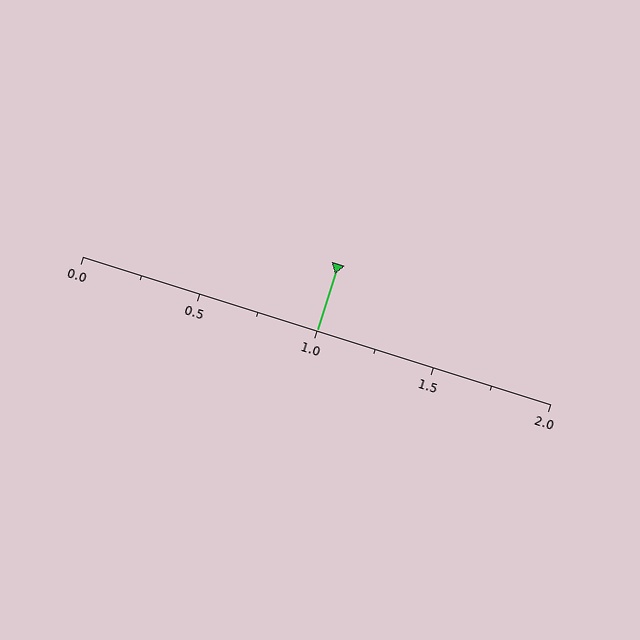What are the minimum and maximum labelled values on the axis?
The axis runs from 0.0 to 2.0.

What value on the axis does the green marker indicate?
The marker indicates approximately 1.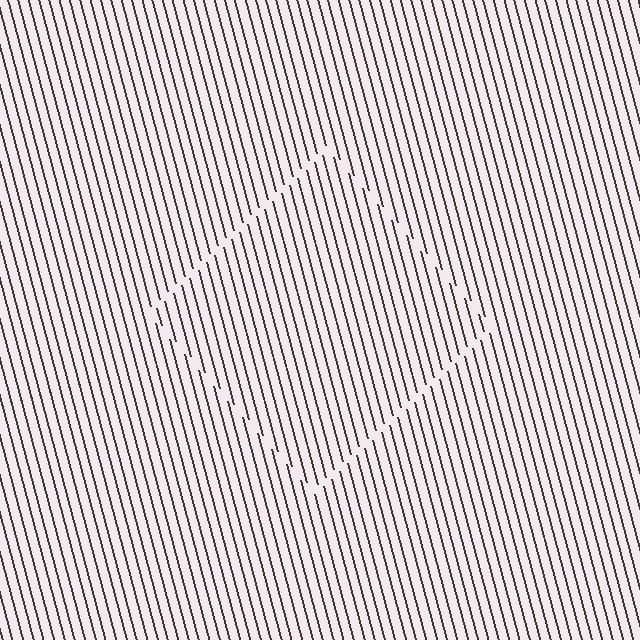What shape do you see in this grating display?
An illusory square. The interior of the shape contains the same grating, shifted by half a period — the contour is defined by the phase discontinuity where line-ends from the inner and outer gratings abut.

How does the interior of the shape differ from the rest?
The interior of the shape contains the same grating, shifted by half a period — the contour is defined by the phase discontinuity where line-ends from the inner and outer gratings abut.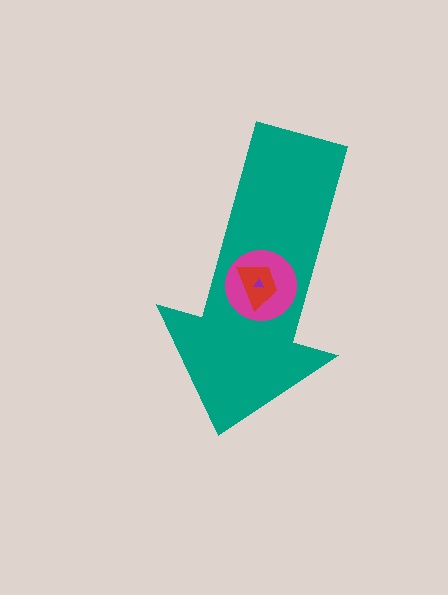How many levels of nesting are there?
4.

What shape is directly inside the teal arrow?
The magenta circle.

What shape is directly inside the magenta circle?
The red trapezoid.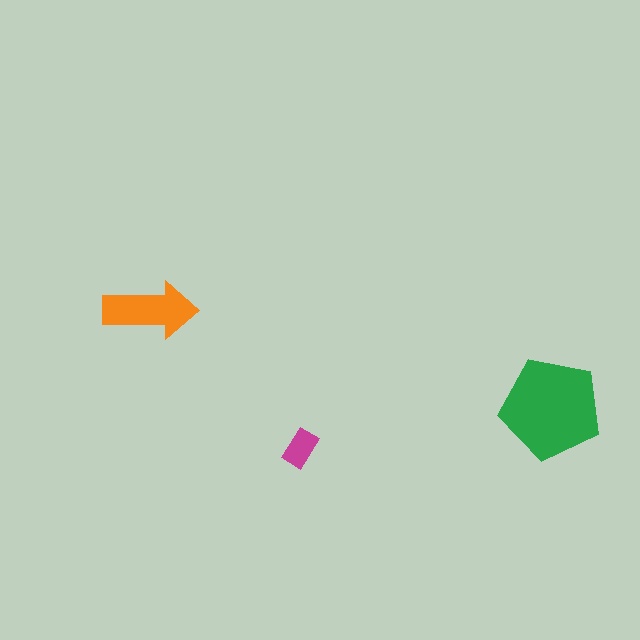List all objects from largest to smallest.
The green pentagon, the orange arrow, the magenta rectangle.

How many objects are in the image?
There are 3 objects in the image.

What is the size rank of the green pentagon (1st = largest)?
1st.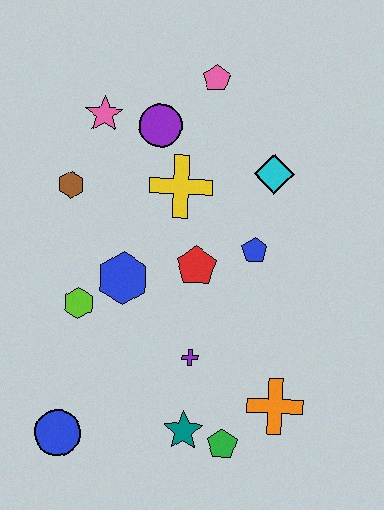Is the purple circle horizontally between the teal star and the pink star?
Yes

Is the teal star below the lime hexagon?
Yes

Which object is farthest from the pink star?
The green pentagon is farthest from the pink star.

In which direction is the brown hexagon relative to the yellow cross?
The brown hexagon is to the left of the yellow cross.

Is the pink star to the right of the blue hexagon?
No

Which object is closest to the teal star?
The green pentagon is closest to the teal star.